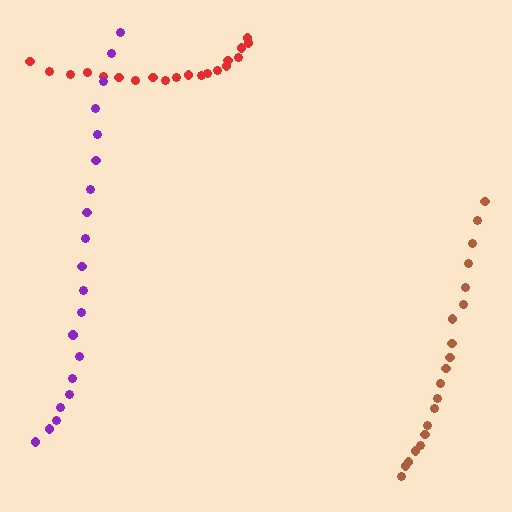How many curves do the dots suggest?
There are 3 distinct paths.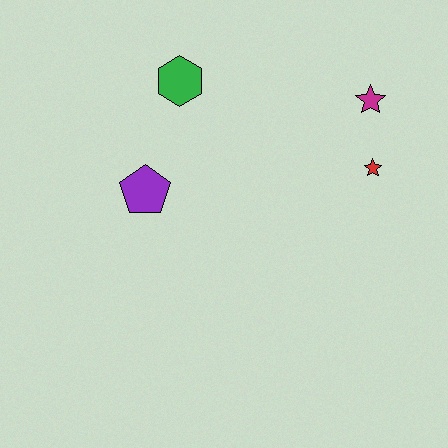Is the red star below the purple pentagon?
No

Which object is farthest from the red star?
The purple pentagon is farthest from the red star.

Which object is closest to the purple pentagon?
The green hexagon is closest to the purple pentagon.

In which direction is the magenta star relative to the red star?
The magenta star is above the red star.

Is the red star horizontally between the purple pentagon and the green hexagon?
No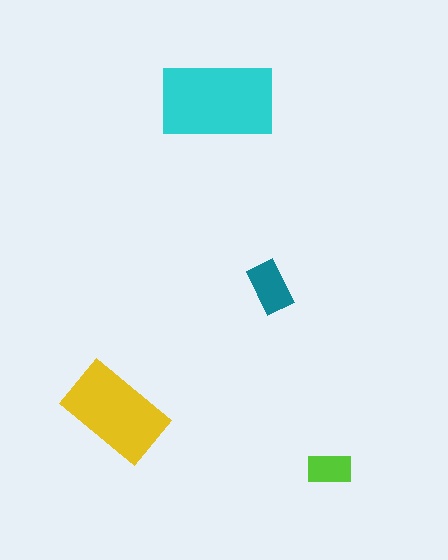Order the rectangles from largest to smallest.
the cyan one, the yellow one, the teal one, the lime one.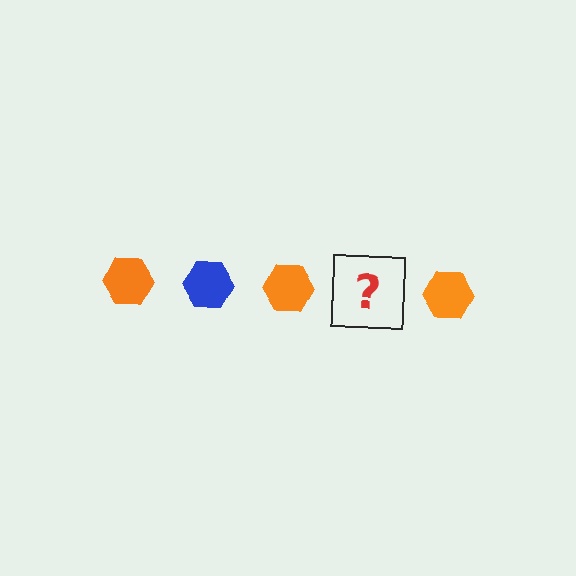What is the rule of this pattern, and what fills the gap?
The rule is that the pattern cycles through orange, blue hexagons. The gap should be filled with a blue hexagon.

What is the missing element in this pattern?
The missing element is a blue hexagon.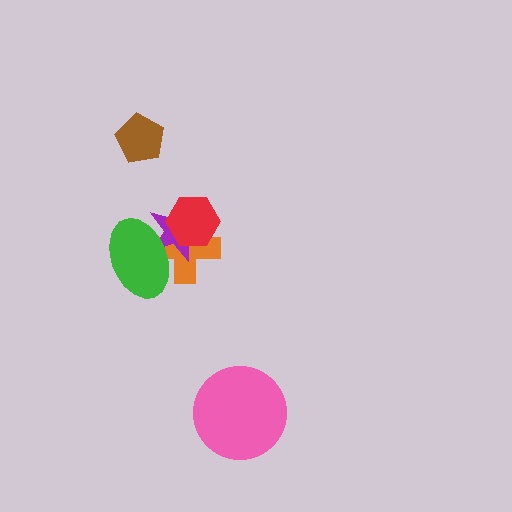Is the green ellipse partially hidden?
No, no other shape covers it.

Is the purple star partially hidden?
Yes, it is partially covered by another shape.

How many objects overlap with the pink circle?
0 objects overlap with the pink circle.